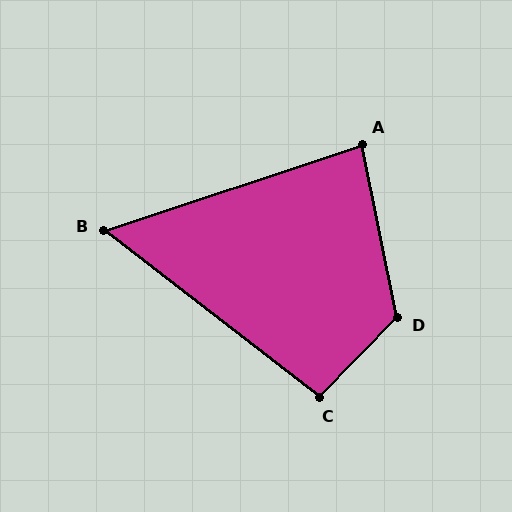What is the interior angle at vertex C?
Approximately 97 degrees (obtuse).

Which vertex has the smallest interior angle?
B, at approximately 56 degrees.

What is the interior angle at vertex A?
Approximately 83 degrees (acute).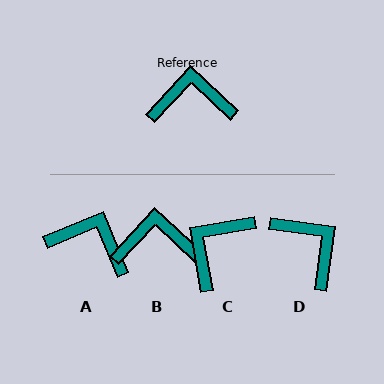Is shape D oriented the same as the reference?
No, it is off by about 54 degrees.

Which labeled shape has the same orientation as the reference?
B.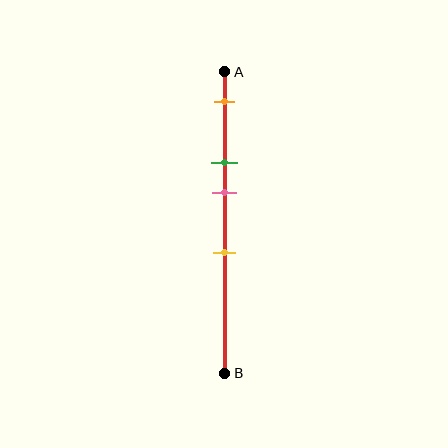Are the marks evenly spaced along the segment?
No, the marks are not evenly spaced.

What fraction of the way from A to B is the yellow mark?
The yellow mark is approximately 60% (0.6) of the way from A to B.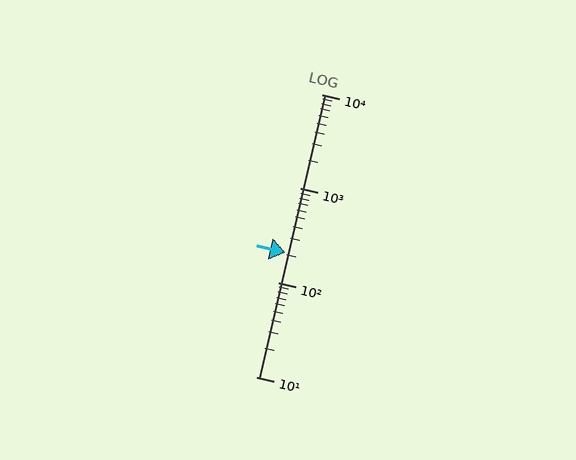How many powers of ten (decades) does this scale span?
The scale spans 3 decades, from 10 to 10000.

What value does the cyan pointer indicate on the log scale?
The pointer indicates approximately 210.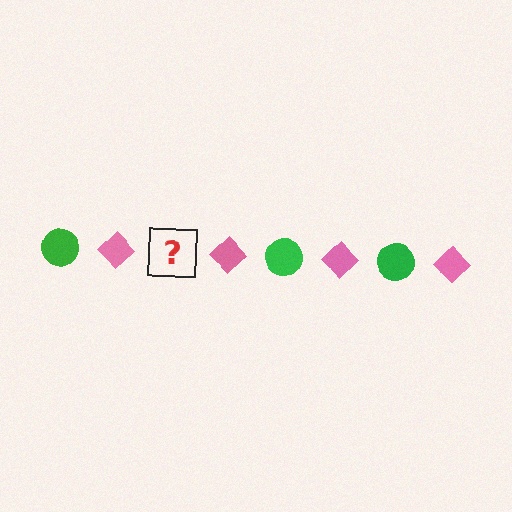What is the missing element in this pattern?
The missing element is a green circle.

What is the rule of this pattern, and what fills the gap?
The rule is that the pattern alternates between green circle and pink diamond. The gap should be filled with a green circle.